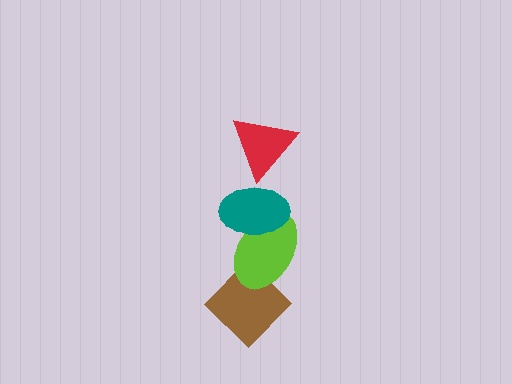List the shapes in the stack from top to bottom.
From top to bottom: the red triangle, the teal ellipse, the lime ellipse, the brown diamond.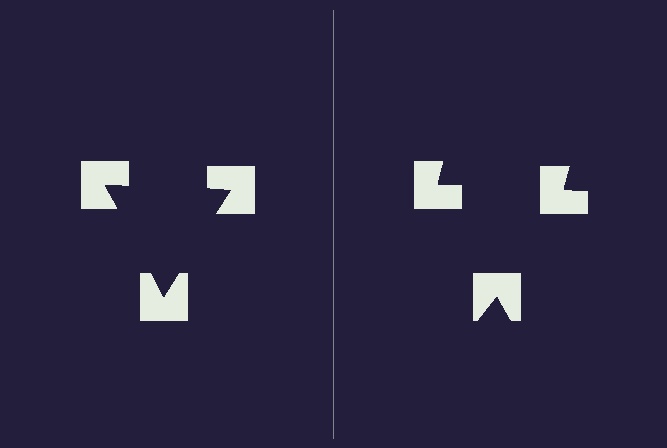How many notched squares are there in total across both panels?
6 — 3 on each side.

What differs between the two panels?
The notched squares are positioned identically on both sides; only the wedge orientations differ. On the left they align to a triangle; on the right they are misaligned.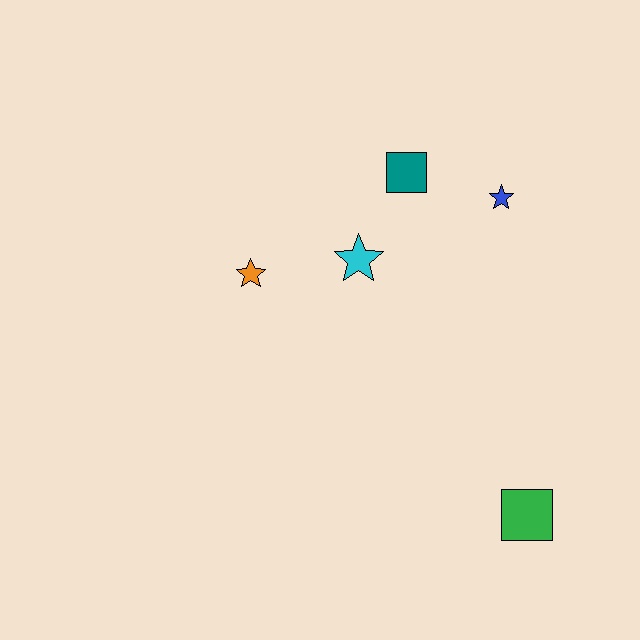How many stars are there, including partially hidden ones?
There are 3 stars.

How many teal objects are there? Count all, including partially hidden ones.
There is 1 teal object.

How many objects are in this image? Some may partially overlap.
There are 5 objects.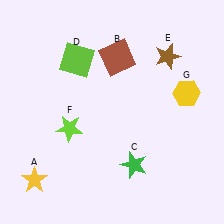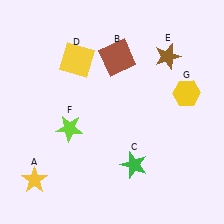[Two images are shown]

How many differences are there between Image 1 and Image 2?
There is 1 difference between the two images.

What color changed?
The square (D) changed from lime in Image 1 to yellow in Image 2.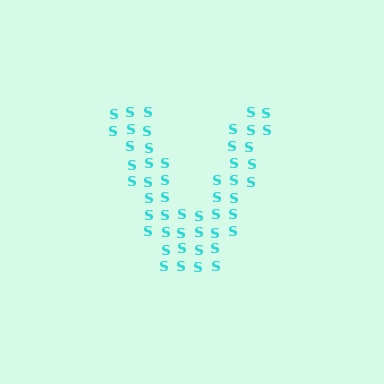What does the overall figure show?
The overall figure shows the letter V.